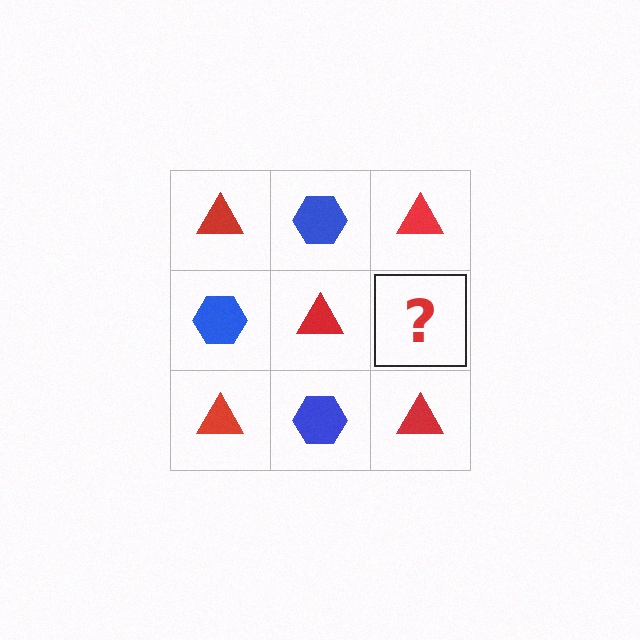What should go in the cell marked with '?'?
The missing cell should contain a blue hexagon.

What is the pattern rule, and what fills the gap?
The rule is that it alternates red triangle and blue hexagon in a checkerboard pattern. The gap should be filled with a blue hexagon.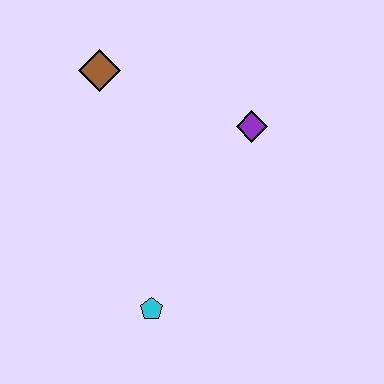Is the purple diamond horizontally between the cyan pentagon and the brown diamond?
No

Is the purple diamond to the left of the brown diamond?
No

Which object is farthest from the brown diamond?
The cyan pentagon is farthest from the brown diamond.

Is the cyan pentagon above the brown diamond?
No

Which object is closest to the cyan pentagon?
The purple diamond is closest to the cyan pentagon.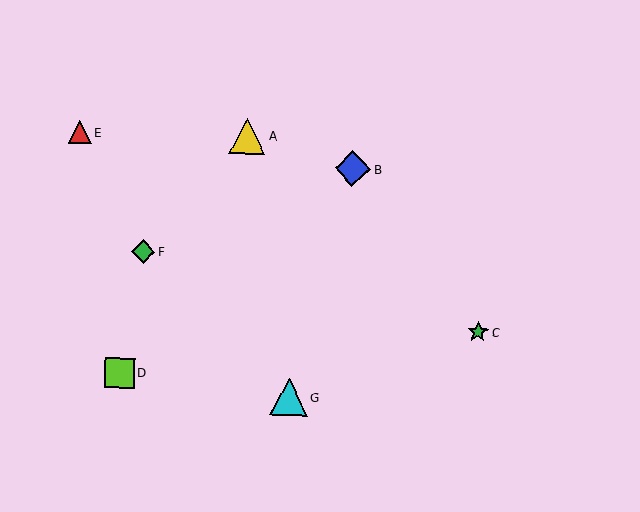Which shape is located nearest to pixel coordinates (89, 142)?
The red triangle (labeled E) at (80, 132) is nearest to that location.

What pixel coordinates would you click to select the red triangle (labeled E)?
Click at (80, 132) to select the red triangle E.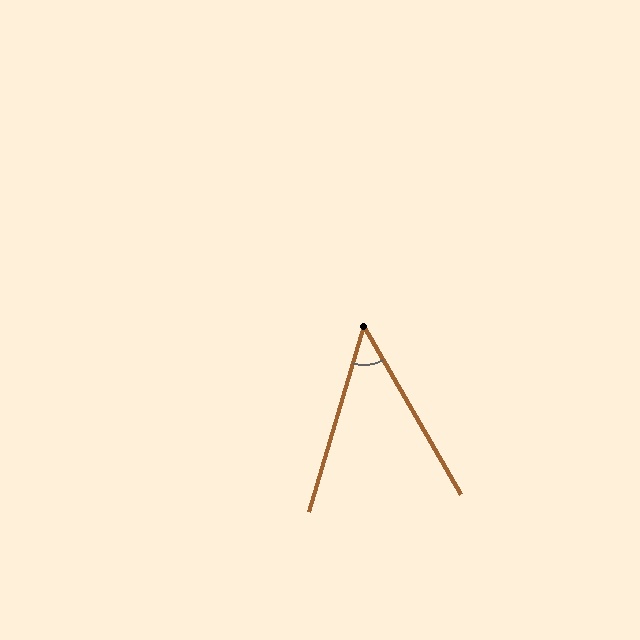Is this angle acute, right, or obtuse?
It is acute.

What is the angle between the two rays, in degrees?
Approximately 47 degrees.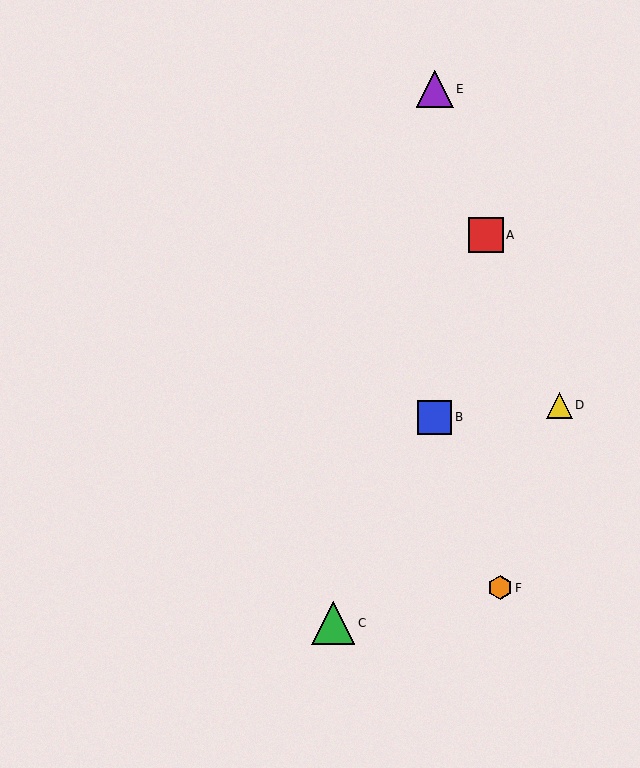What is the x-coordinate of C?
Object C is at x≈333.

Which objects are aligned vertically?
Objects B, E are aligned vertically.